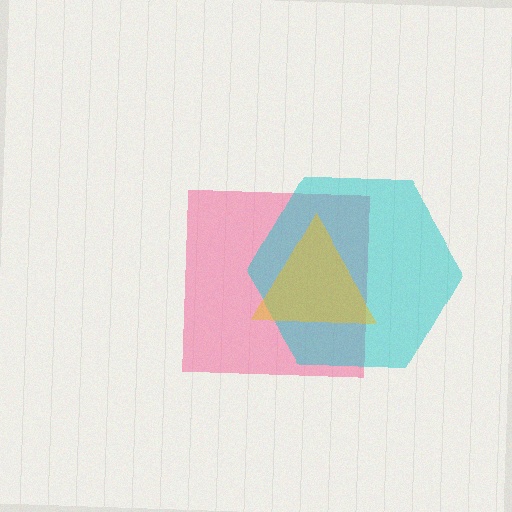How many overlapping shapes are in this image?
There are 3 overlapping shapes in the image.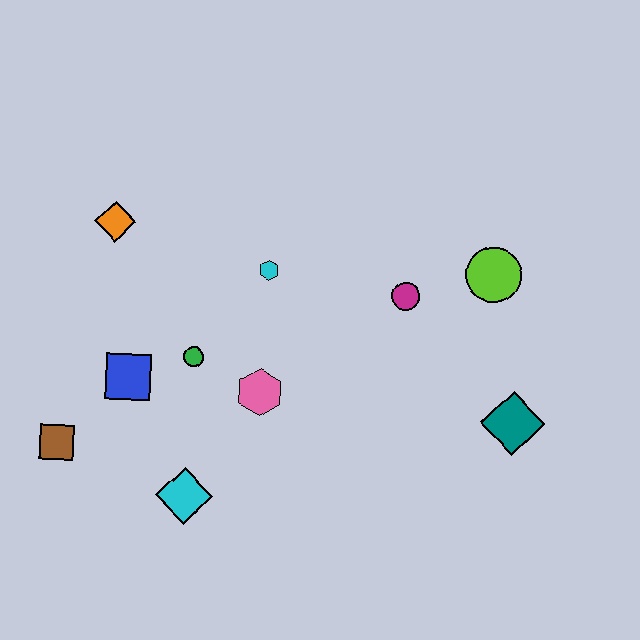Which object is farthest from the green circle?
The teal diamond is farthest from the green circle.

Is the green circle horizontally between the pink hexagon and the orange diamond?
Yes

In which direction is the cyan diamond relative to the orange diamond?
The cyan diamond is below the orange diamond.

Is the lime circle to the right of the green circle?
Yes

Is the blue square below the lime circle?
Yes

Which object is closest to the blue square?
The green circle is closest to the blue square.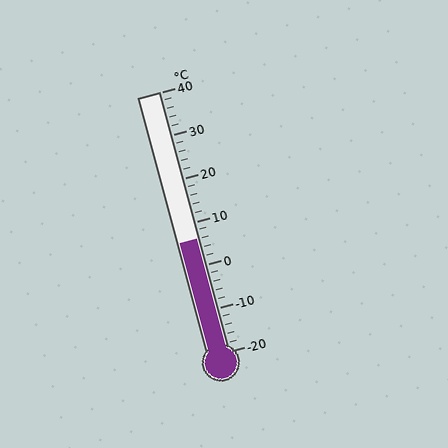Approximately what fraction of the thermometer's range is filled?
The thermometer is filled to approximately 45% of its range.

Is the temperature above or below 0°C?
The temperature is above 0°C.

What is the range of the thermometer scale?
The thermometer scale ranges from -20°C to 40°C.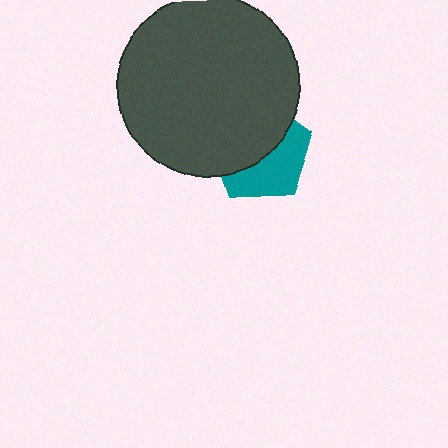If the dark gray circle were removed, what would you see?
You would see the complete teal pentagon.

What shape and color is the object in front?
The object in front is a dark gray circle.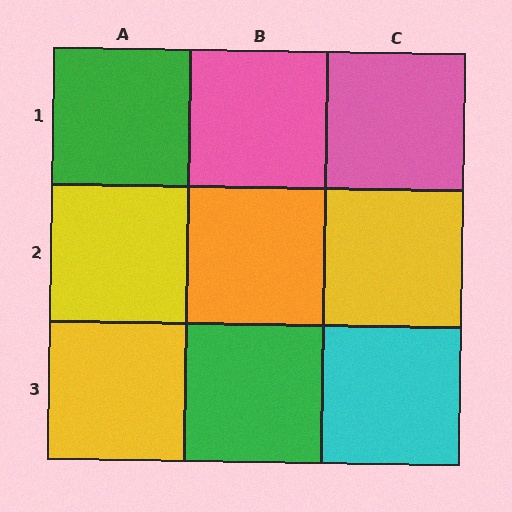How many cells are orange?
1 cell is orange.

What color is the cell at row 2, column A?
Yellow.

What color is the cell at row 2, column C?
Yellow.